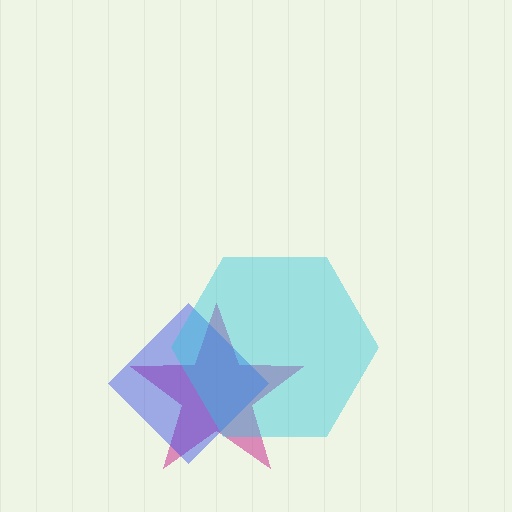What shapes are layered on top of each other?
The layered shapes are: a magenta star, a blue diamond, a cyan hexagon.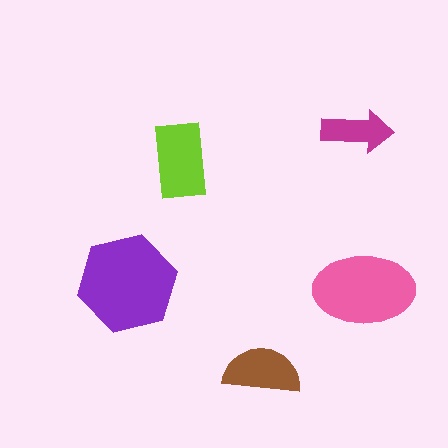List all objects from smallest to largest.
The magenta arrow, the brown semicircle, the lime rectangle, the pink ellipse, the purple hexagon.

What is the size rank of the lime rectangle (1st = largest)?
3rd.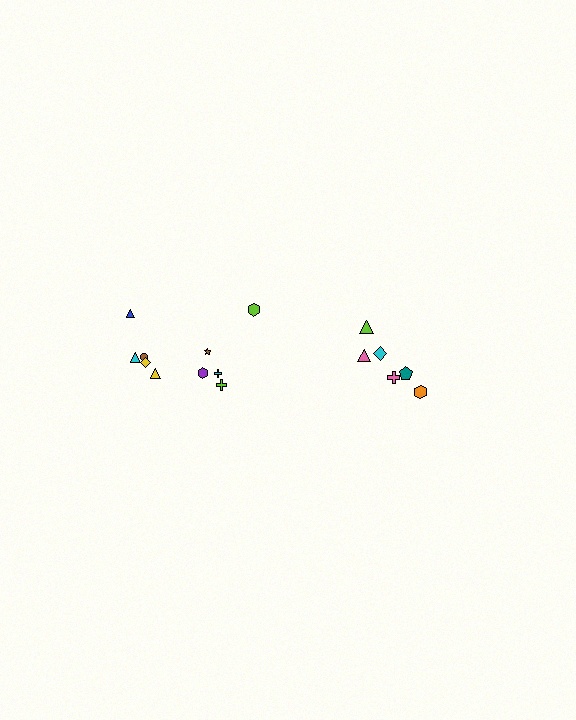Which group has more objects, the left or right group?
The left group.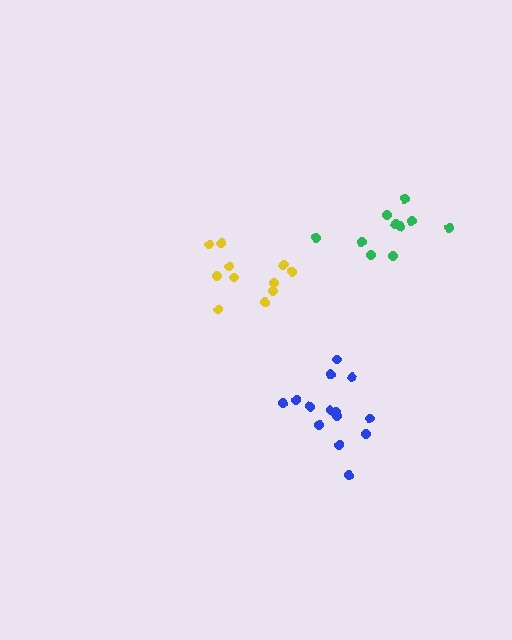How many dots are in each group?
Group 1: 10 dots, Group 2: 11 dots, Group 3: 14 dots (35 total).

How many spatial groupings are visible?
There are 3 spatial groupings.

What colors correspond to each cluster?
The clusters are colored: green, yellow, blue.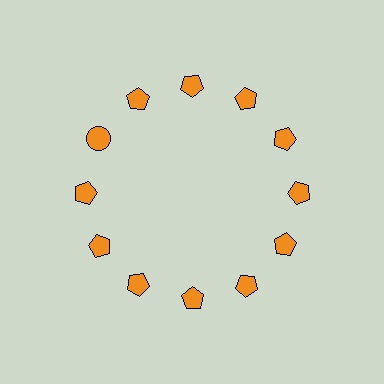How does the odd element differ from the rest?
It has a different shape: circle instead of pentagon.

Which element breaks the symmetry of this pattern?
The orange circle at roughly the 10 o'clock position breaks the symmetry. All other shapes are orange pentagons.